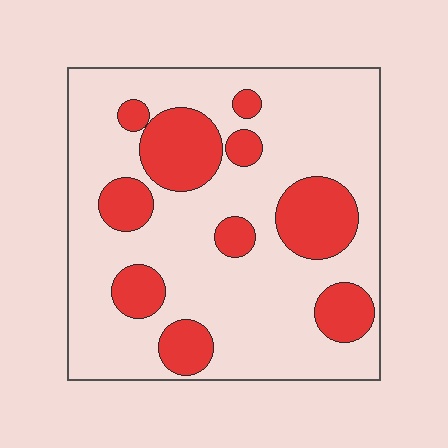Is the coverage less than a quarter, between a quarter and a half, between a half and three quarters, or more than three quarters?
Between a quarter and a half.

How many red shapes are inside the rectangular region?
10.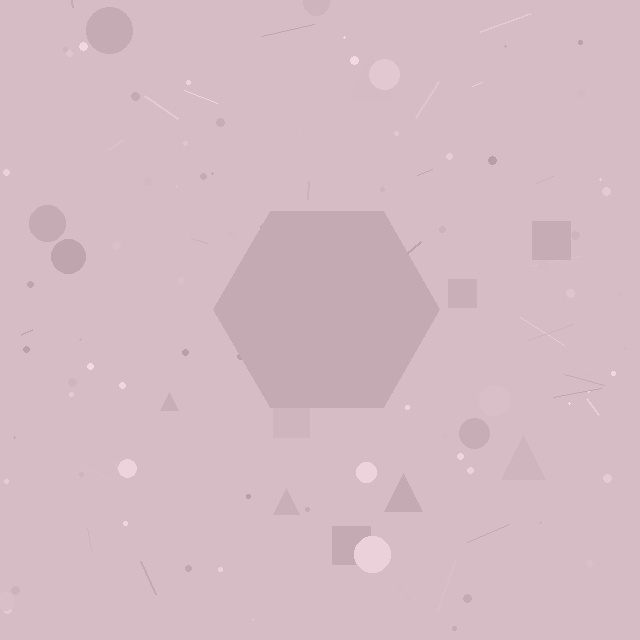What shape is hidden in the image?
A hexagon is hidden in the image.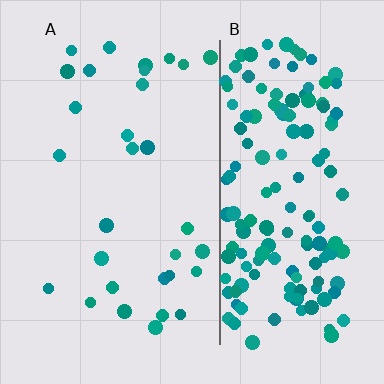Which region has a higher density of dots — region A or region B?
B (the right).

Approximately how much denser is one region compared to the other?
Approximately 5.2× — region B over region A.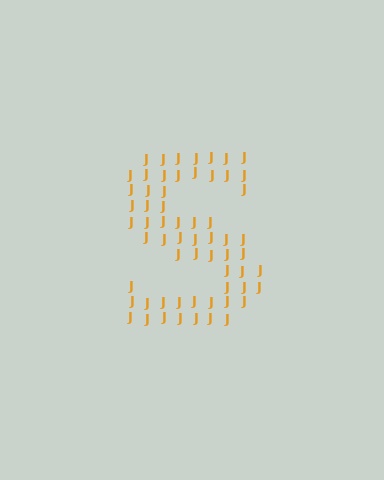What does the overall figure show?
The overall figure shows the letter S.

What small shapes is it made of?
It is made of small letter J's.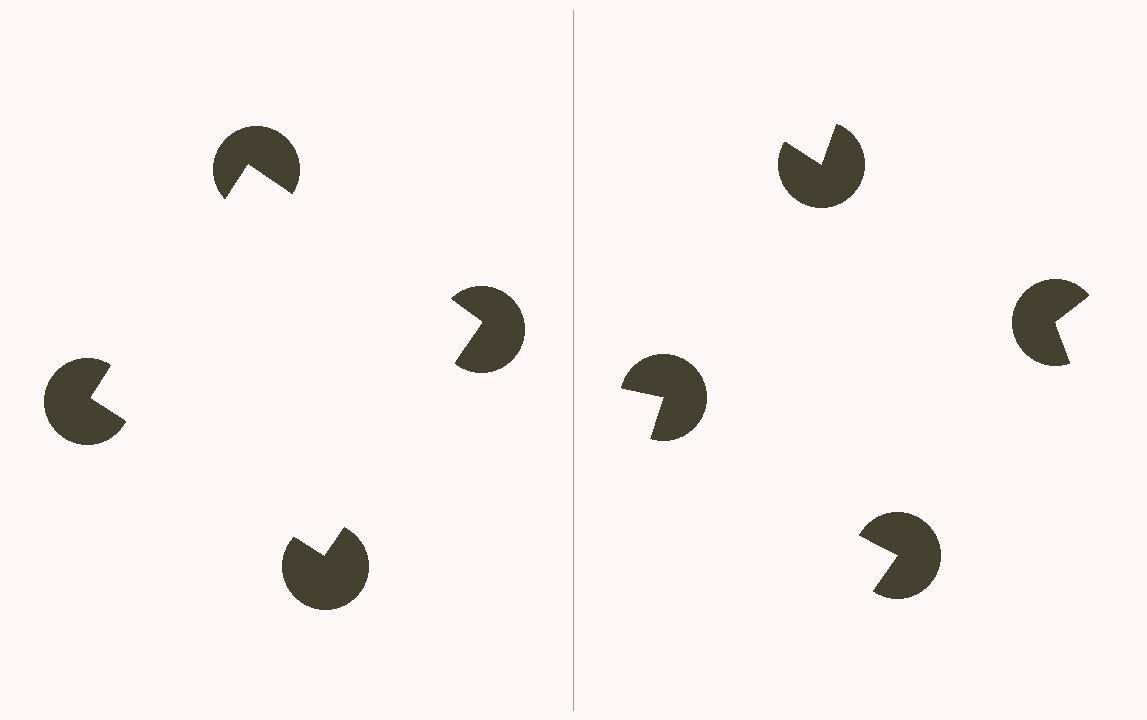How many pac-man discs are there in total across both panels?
8 — 4 on each side.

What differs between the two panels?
The pac-man discs are positioned identically on both sides; only the wedge orientations differ. On the left they align to a square; on the right they are misaligned.